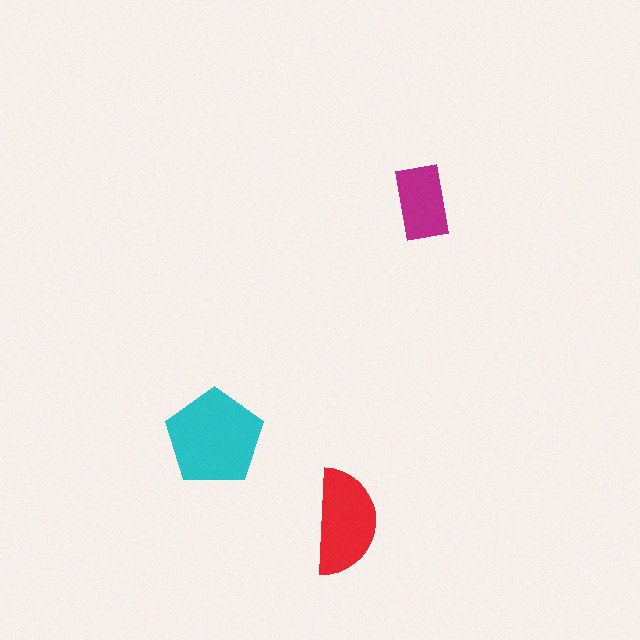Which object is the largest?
The cyan pentagon.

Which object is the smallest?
The magenta rectangle.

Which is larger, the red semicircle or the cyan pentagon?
The cyan pentagon.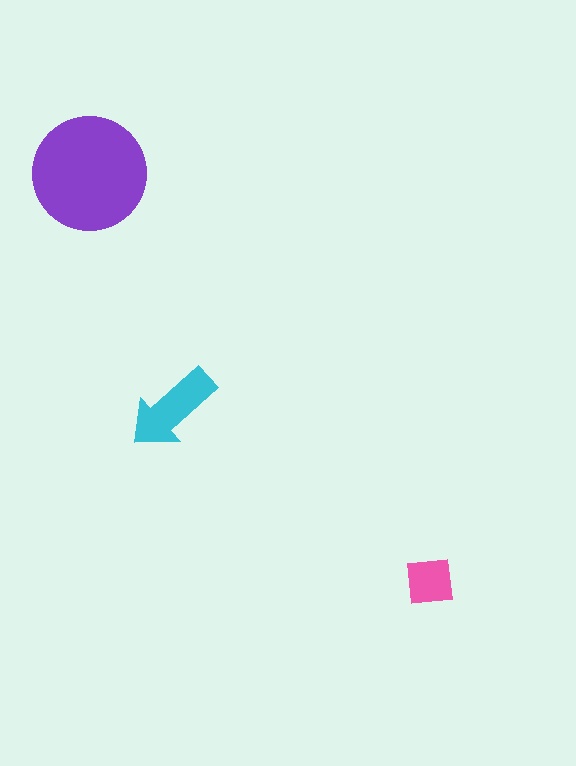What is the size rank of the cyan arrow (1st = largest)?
2nd.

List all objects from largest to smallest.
The purple circle, the cyan arrow, the pink square.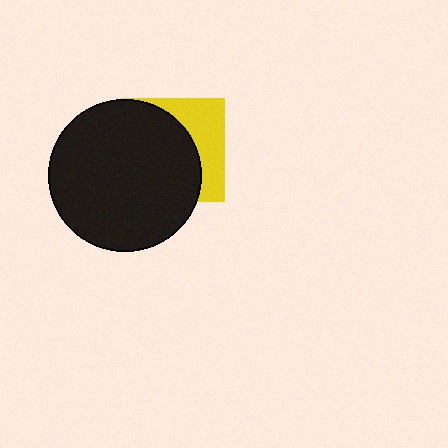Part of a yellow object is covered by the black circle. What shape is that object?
It is a square.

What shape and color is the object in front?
The object in front is a black circle.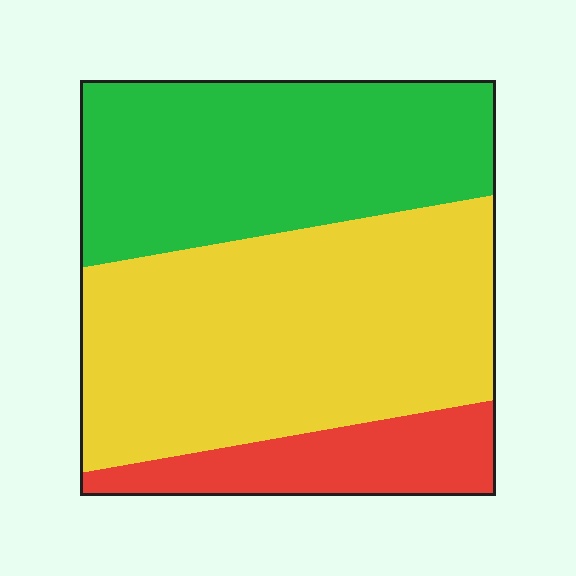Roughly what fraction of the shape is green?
Green takes up about three eighths (3/8) of the shape.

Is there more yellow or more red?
Yellow.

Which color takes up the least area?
Red, at roughly 15%.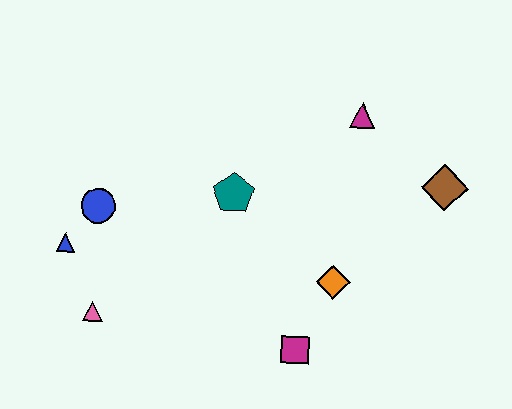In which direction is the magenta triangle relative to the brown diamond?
The magenta triangle is to the left of the brown diamond.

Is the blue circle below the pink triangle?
No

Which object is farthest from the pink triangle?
The brown diamond is farthest from the pink triangle.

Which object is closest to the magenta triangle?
The brown diamond is closest to the magenta triangle.